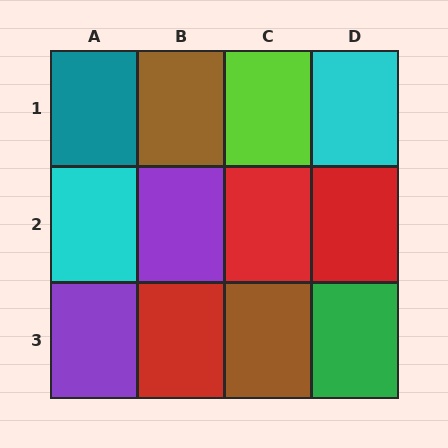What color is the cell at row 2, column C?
Red.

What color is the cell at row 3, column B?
Red.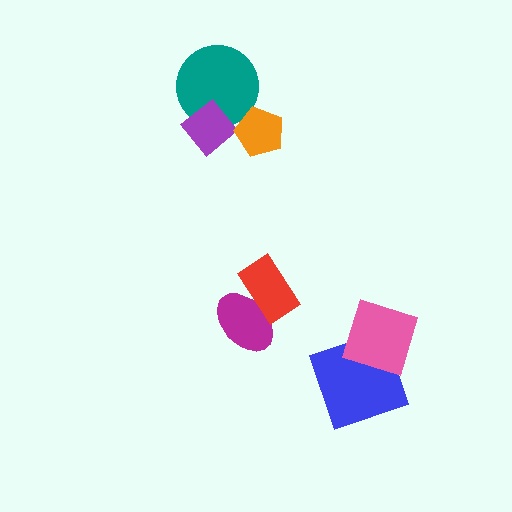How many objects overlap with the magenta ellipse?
1 object overlaps with the magenta ellipse.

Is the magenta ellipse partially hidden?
Yes, it is partially covered by another shape.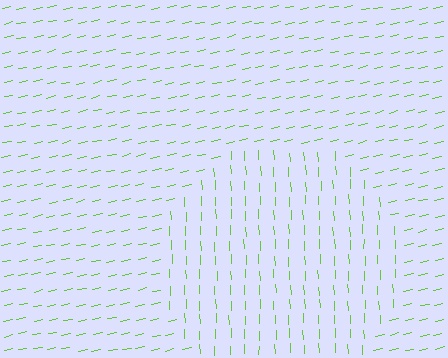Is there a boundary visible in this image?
Yes, there is a texture boundary formed by a change in line orientation.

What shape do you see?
I see a circle.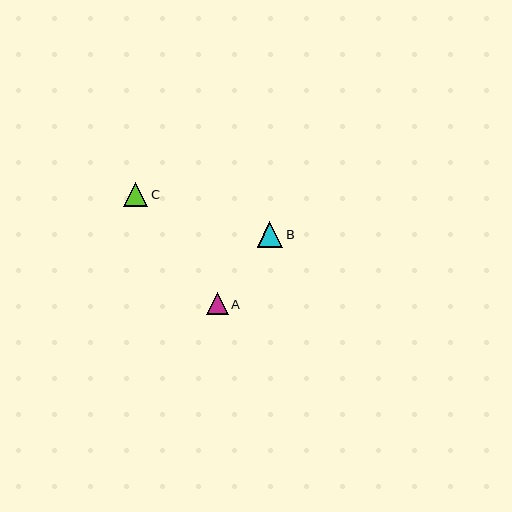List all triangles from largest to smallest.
From largest to smallest: B, C, A.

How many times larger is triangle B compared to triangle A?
Triangle B is approximately 1.2 times the size of triangle A.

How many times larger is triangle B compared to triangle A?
Triangle B is approximately 1.2 times the size of triangle A.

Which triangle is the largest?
Triangle B is the largest with a size of approximately 26 pixels.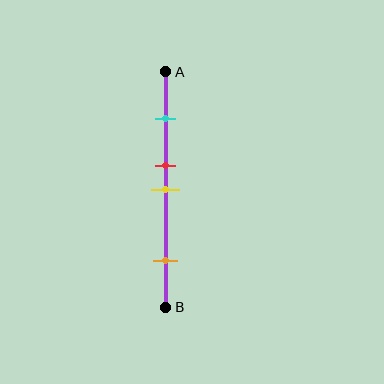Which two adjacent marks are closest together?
The red and yellow marks are the closest adjacent pair.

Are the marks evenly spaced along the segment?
No, the marks are not evenly spaced.